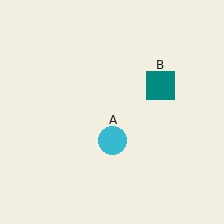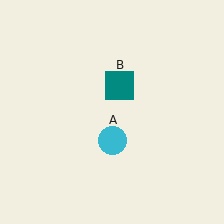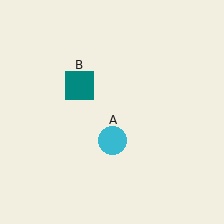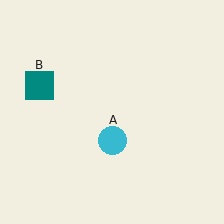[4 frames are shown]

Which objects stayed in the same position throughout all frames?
Cyan circle (object A) remained stationary.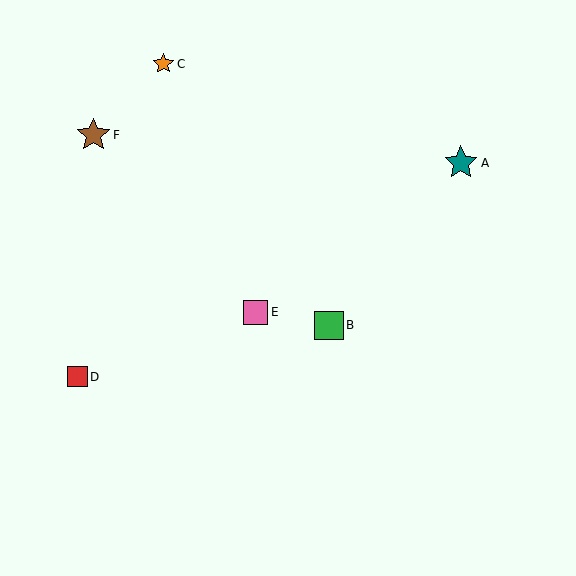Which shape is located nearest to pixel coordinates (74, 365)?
The red square (labeled D) at (77, 377) is nearest to that location.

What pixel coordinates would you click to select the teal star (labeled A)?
Click at (461, 163) to select the teal star A.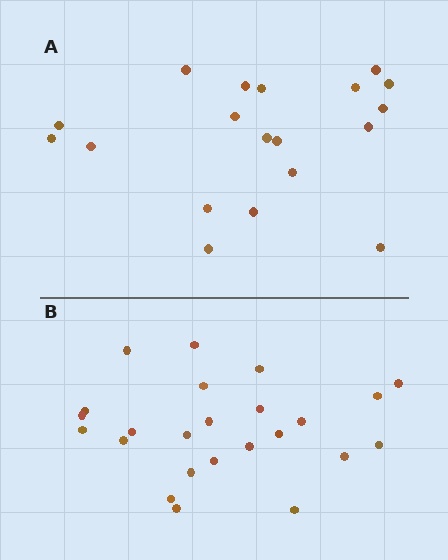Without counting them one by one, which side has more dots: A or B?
Region B (the bottom region) has more dots.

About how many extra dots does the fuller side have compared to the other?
Region B has about 5 more dots than region A.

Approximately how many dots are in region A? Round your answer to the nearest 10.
About 20 dots. (The exact count is 19, which rounds to 20.)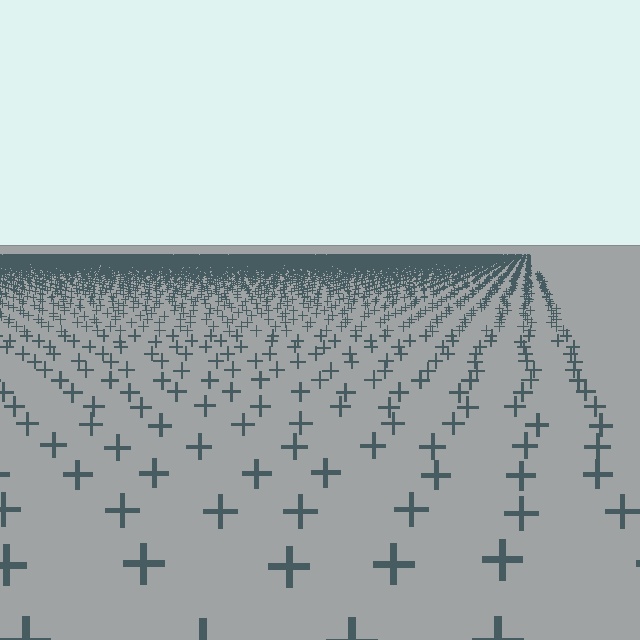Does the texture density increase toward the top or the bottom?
Density increases toward the top.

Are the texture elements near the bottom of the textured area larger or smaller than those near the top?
Larger. Near the bottom, elements are closer to the viewer and appear at a bigger on-screen size.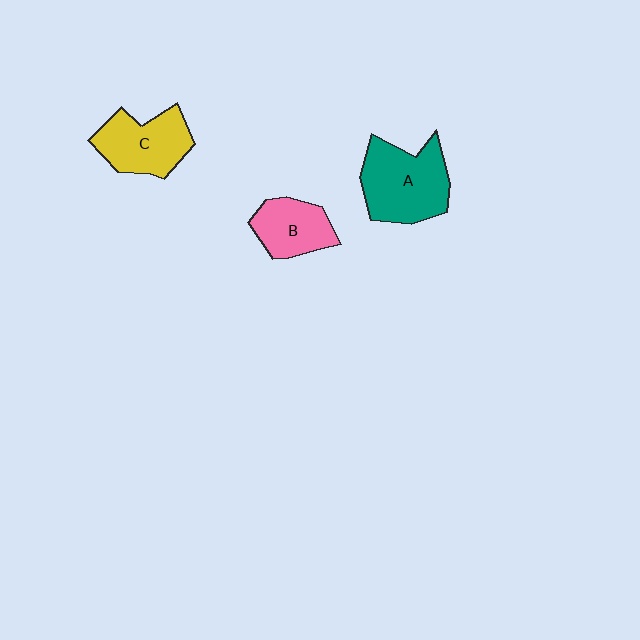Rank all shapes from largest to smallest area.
From largest to smallest: A (teal), C (yellow), B (pink).